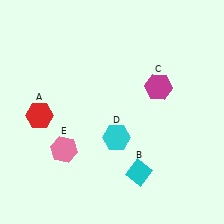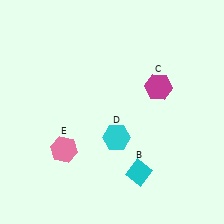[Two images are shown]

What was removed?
The red hexagon (A) was removed in Image 2.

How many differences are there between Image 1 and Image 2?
There is 1 difference between the two images.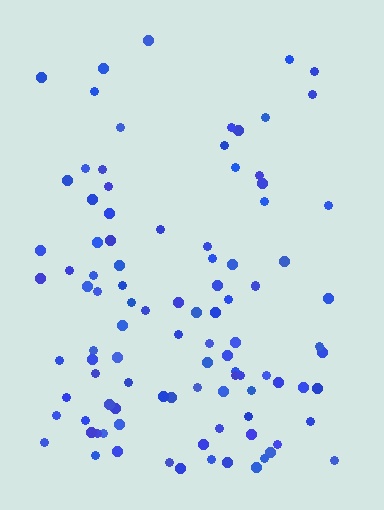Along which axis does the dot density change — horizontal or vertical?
Vertical.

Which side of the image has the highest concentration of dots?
The bottom.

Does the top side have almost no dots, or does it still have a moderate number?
Still a moderate number, just noticeably fewer than the bottom.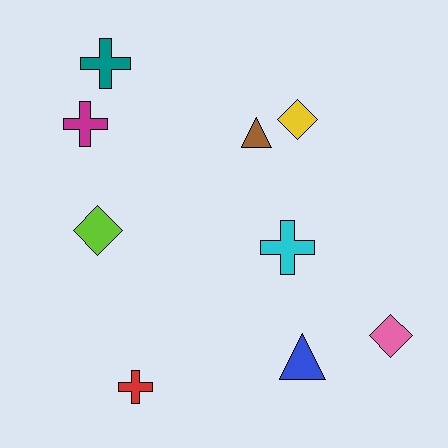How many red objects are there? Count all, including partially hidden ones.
There is 1 red object.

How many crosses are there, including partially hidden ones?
There are 4 crosses.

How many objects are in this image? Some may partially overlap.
There are 9 objects.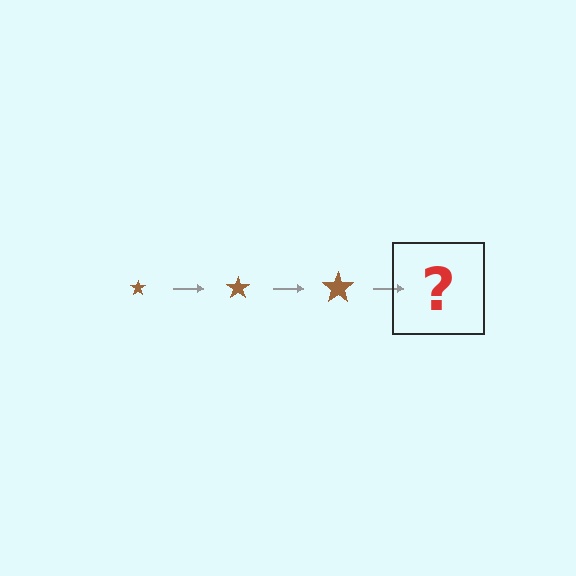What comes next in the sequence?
The next element should be a brown star, larger than the previous one.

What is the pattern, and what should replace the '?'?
The pattern is that the star gets progressively larger each step. The '?' should be a brown star, larger than the previous one.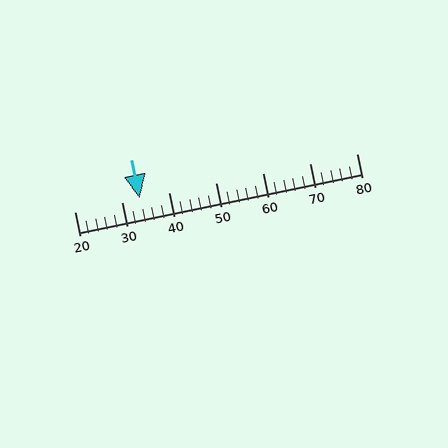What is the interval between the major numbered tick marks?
The major tick marks are spaced 10 units apart.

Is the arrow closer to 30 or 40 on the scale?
The arrow is closer to 30.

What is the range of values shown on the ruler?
The ruler shows values from 20 to 80.